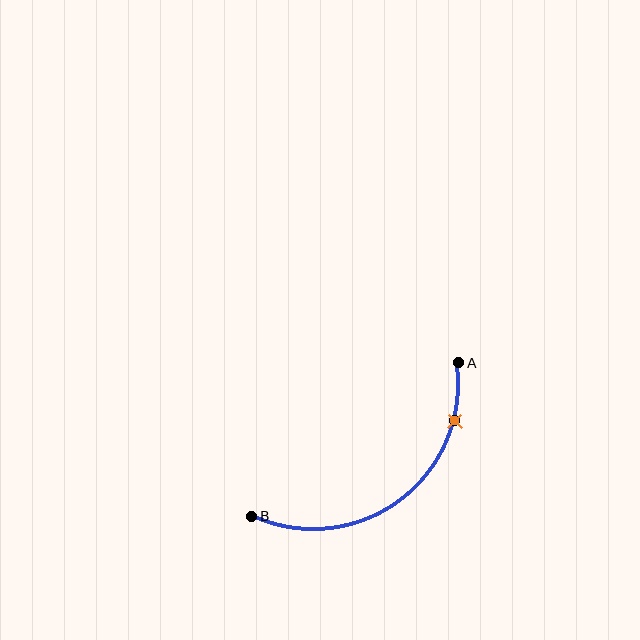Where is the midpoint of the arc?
The arc midpoint is the point on the curve farthest from the straight line joining A and B. It sits below and to the right of that line.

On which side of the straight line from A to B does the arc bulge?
The arc bulges below and to the right of the straight line connecting A and B.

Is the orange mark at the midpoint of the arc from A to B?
No. The orange mark lies on the arc but is closer to endpoint A. The arc midpoint would be at the point on the curve equidistant along the arc from both A and B.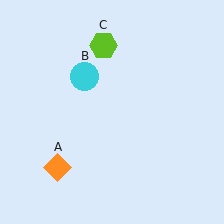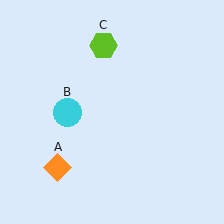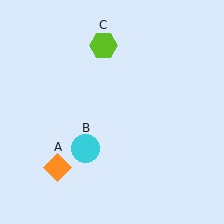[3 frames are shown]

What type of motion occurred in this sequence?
The cyan circle (object B) rotated counterclockwise around the center of the scene.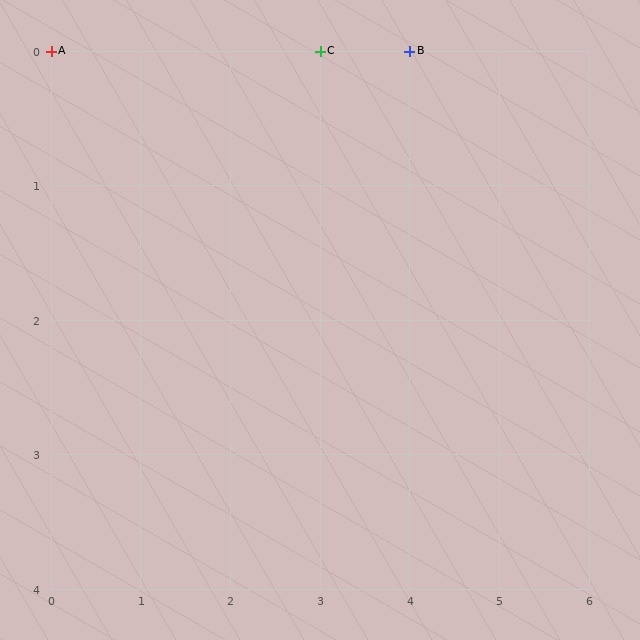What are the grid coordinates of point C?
Point C is at grid coordinates (3, 0).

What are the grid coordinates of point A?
Point A is at grid coordinates (0, 0).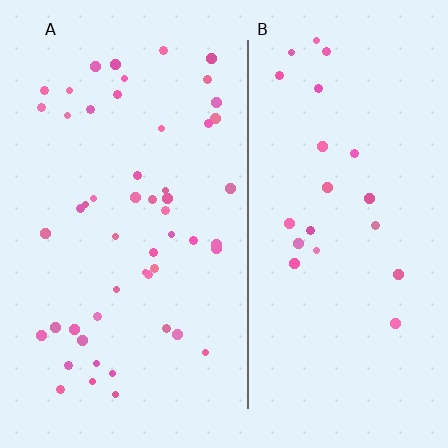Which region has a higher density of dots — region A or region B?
A (the left).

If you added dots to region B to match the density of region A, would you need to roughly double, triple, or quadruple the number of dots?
Approximately double.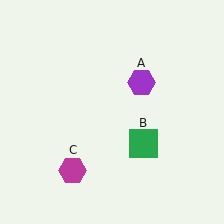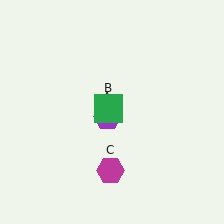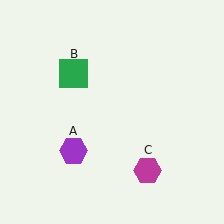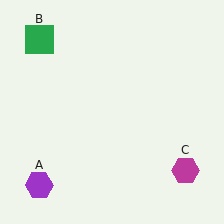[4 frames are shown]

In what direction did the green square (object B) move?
The green square (object B) moved up and to the left.